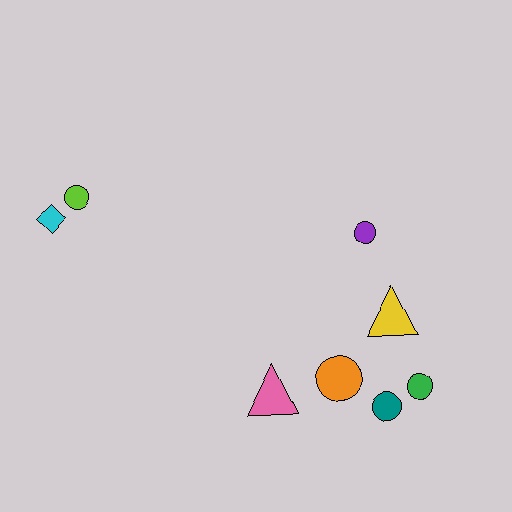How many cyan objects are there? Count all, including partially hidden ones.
There is 1 cyan object.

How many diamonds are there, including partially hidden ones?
There is 1 diamond.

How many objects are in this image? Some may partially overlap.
There are 8 objects.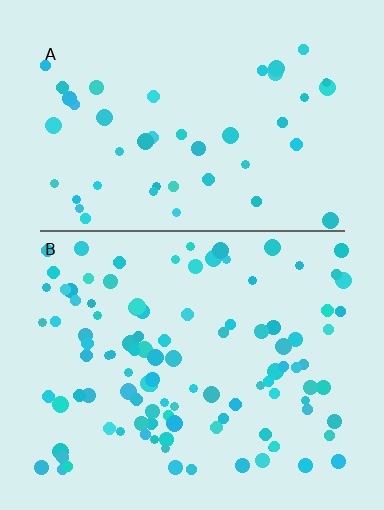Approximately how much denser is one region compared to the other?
Approximately 2.3× — region B over region A.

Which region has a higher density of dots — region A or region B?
B (the bottom).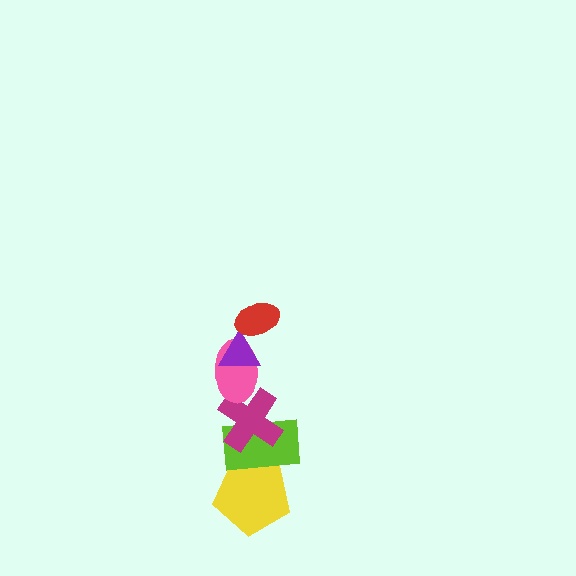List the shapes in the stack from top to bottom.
From top to bottom: the red ellipse, the purple triangle, the pink ellipse, the magenta cross, the lime rectangle, the yellow pentagon.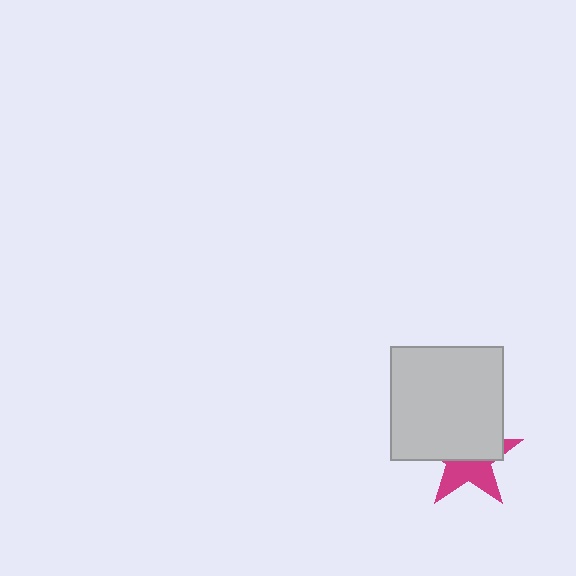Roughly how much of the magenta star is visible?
A small part of it is visible (roughly 44%).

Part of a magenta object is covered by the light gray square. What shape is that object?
It is a star.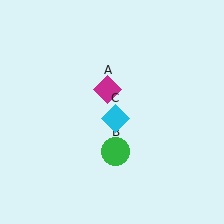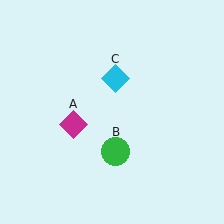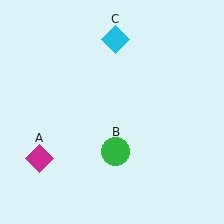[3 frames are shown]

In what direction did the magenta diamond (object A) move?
The magenta diamond (object A) moved down and to the left.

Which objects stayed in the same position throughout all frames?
Green circle (object B) remained stationary.